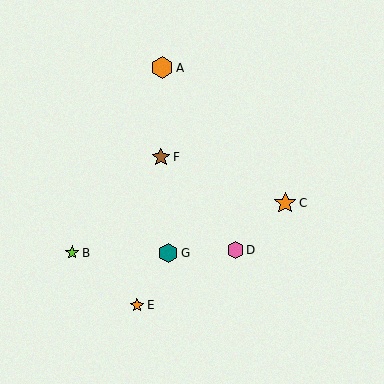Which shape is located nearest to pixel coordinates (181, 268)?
The teal hexagon (labeled G) at (168, 253) is nearest to that location.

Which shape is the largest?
The orange hexagon (labeled A) is the largest.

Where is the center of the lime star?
The center of the lime star is at (72, 253).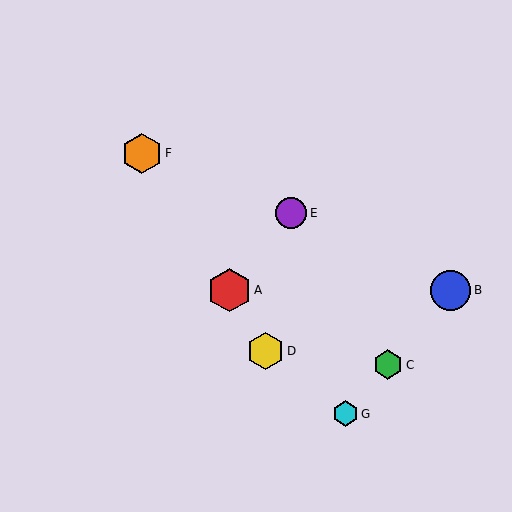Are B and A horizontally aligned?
Yes, both are at y≈290.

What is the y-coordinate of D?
Object D is at y≈351.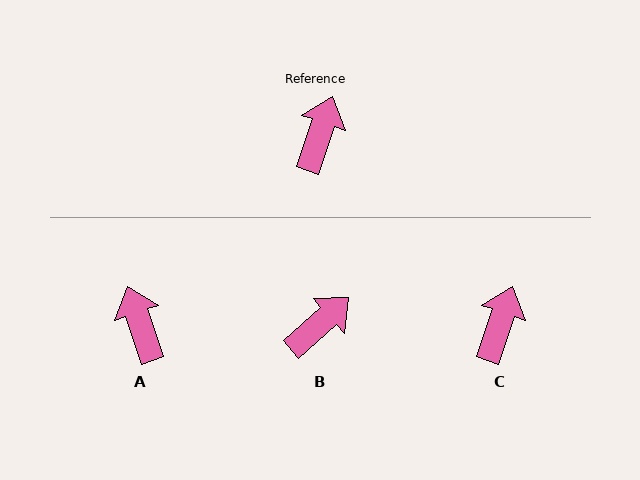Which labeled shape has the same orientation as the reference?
C.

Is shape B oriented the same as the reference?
No, it is off by about 29 degrees.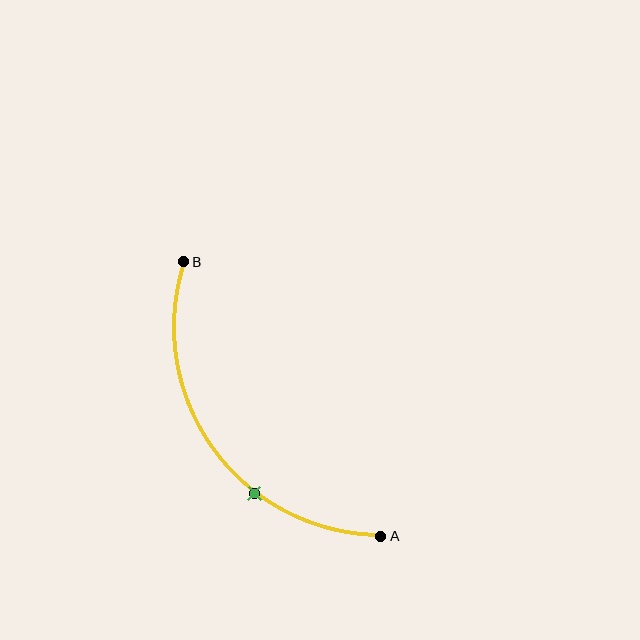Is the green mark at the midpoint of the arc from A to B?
No. The green mark lies on the arc but is closer to endpoint A. The arc midpoint would be at the point on the curve equidistant along the arc from both A and B.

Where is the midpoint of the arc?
The arc midpoint is the point on the curve farthest from the straight line joining A and B. It sits below and to the left of that line.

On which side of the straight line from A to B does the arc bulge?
The arc bulges below and to the left of the straight line connecting A and B.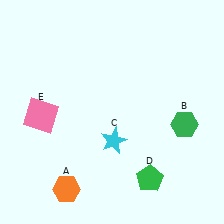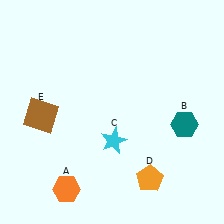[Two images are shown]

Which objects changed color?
B changed from green to teal. D changed from green to orange. E changed from pink to brown.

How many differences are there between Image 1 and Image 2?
There are 3 differences between the two images.